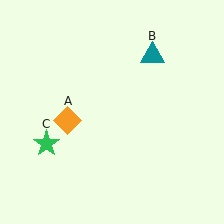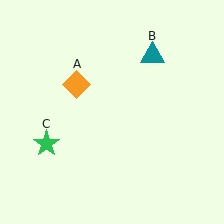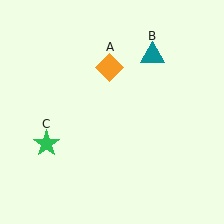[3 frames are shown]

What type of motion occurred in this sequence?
The orange diamond (object A) rotated clockwise around the center of the scene.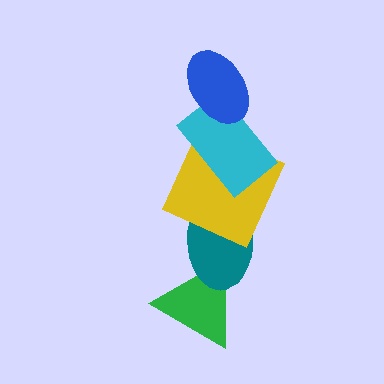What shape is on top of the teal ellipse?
The yellow square is on top of the teal ellipse.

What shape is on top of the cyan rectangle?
The blue ellipse is on top of the cyan rectangle.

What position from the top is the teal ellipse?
The teal ellipse is 4th from the top.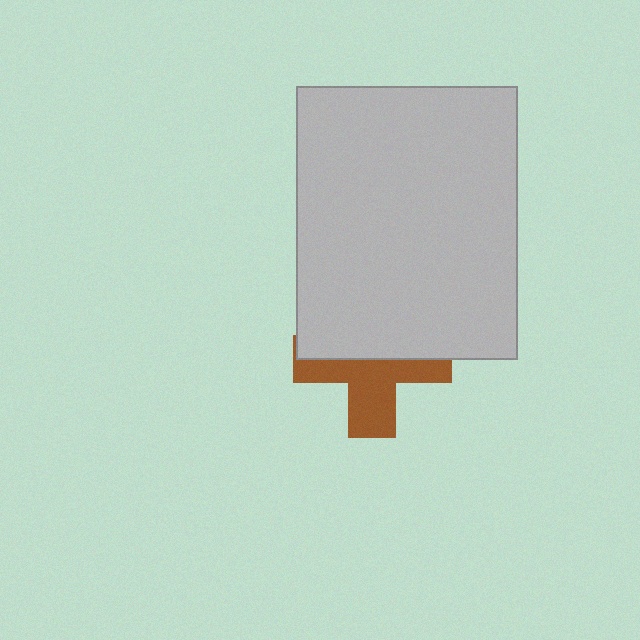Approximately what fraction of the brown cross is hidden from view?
Roughly 50% of the brown cross is hidden behind the light gray rectangle.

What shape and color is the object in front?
The object in front is a light gray rectangle.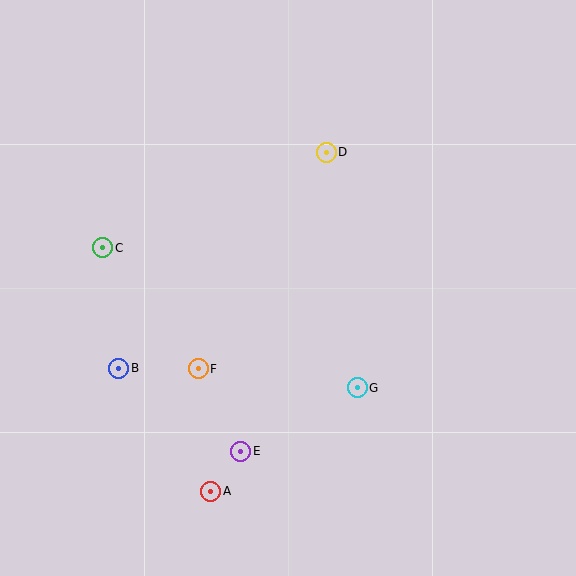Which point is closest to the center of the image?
Point F at (198, 369) is closest to the center.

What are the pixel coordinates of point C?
Point C is at (103, 248).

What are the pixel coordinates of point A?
Point A is at (211, 491).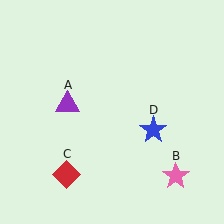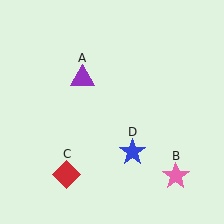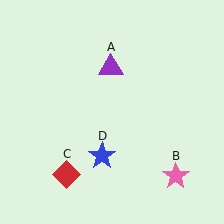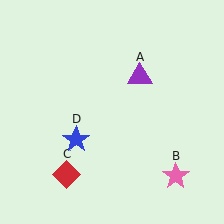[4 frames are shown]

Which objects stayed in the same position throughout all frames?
Pink star (object B) and red diamond (object C) remained stationary.